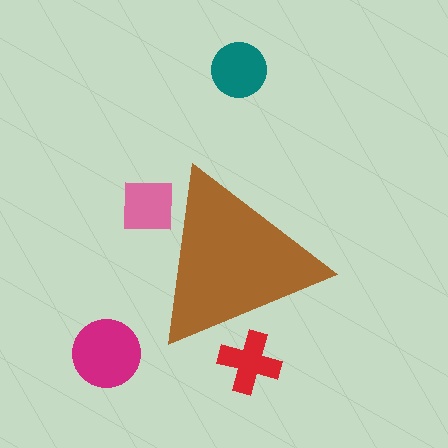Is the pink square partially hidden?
Yes, the pink square is partially hidden behind the brown triangle.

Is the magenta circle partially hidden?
No, the magenta circle is fully visible.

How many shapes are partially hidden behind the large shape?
2 shapes are partially hidden.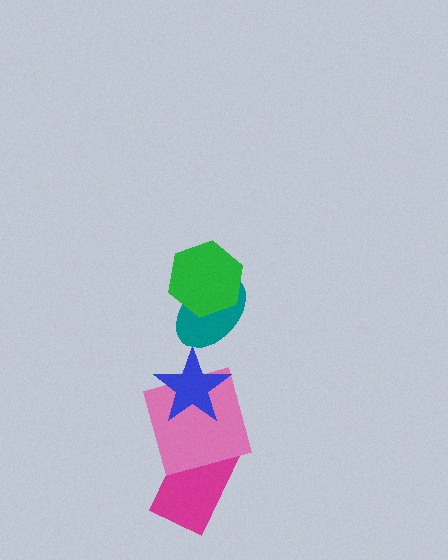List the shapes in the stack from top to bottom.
From top to bottom: the green hexagon, the teal ellipse, the blue star, the pink square, the magenta rectangle.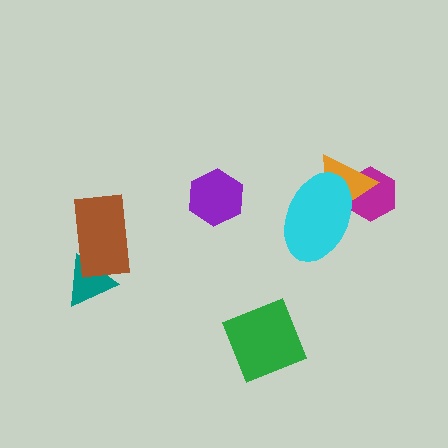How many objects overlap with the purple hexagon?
0 objects overlap with the purple hexagon.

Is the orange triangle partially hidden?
Yes, it is partially covered by another shape.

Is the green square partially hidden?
No, no other shape covers it.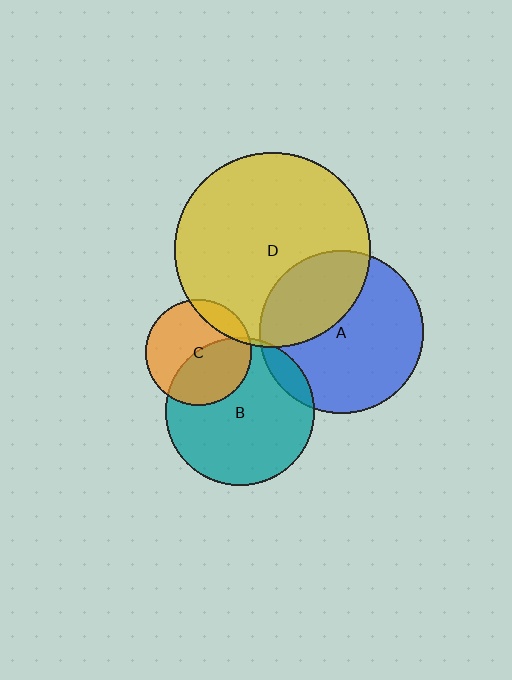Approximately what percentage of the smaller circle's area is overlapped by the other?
Approximately 35%.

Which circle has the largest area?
Circle D (yellow).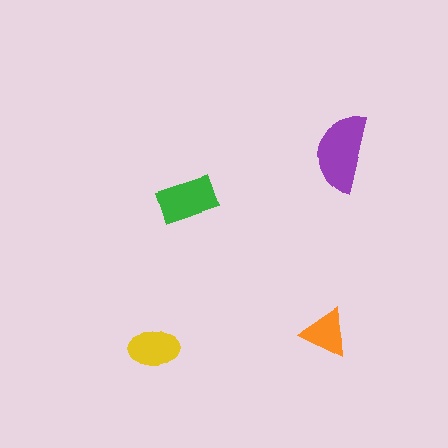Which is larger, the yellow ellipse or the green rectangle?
The green rectangle.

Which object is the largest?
The purple semicircle.